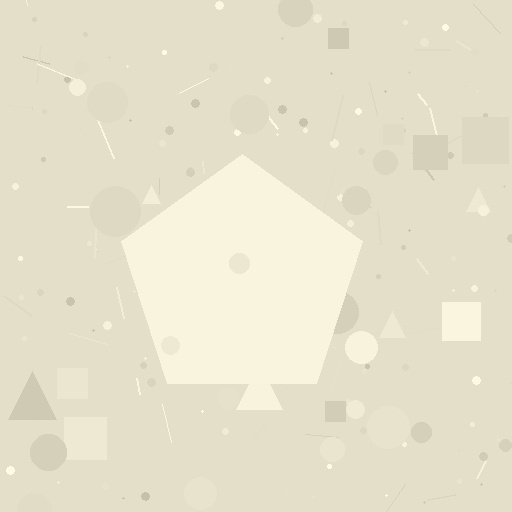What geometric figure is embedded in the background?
A pentagon is embedded in the background.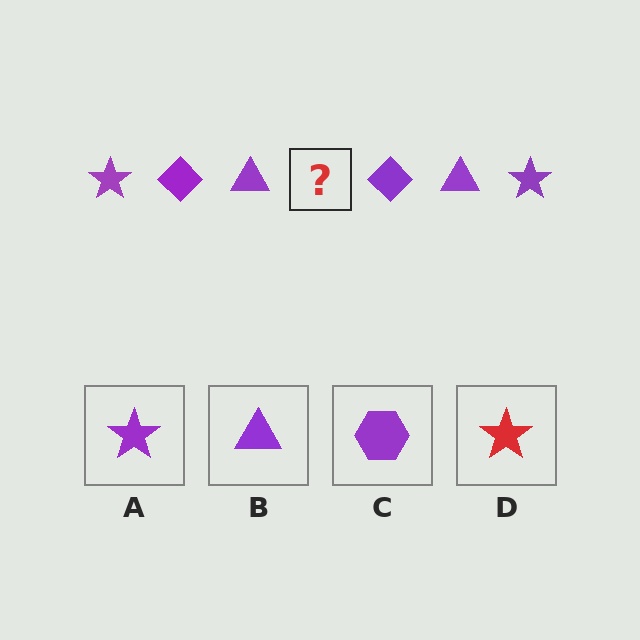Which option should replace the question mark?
Option A.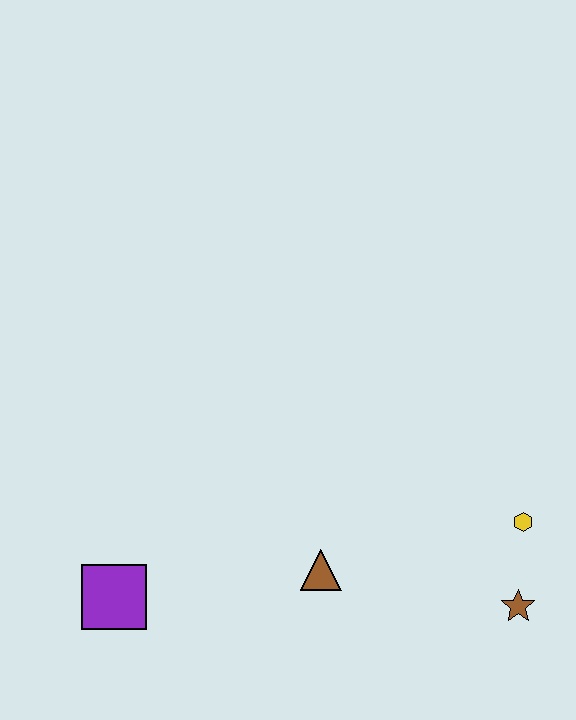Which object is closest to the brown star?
The yellow hexagon is closest to the brown star.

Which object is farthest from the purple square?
The yellow hexagon is farthest from the purple square.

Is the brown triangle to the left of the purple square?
No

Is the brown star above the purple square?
No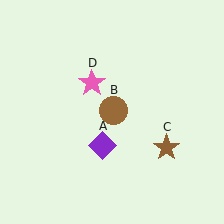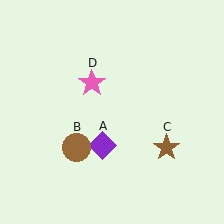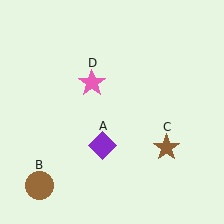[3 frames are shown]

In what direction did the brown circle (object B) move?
The brown circle (object B) moved down and to the left.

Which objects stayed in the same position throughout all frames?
Purple diamond (object A) and brown star (object C) and pink star (object D) remained stationary.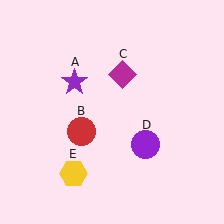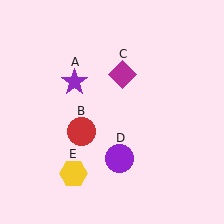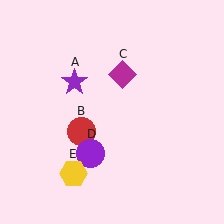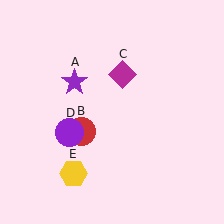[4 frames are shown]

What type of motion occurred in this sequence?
The purple circle (object D) rotated clockwise around the center of the scene.